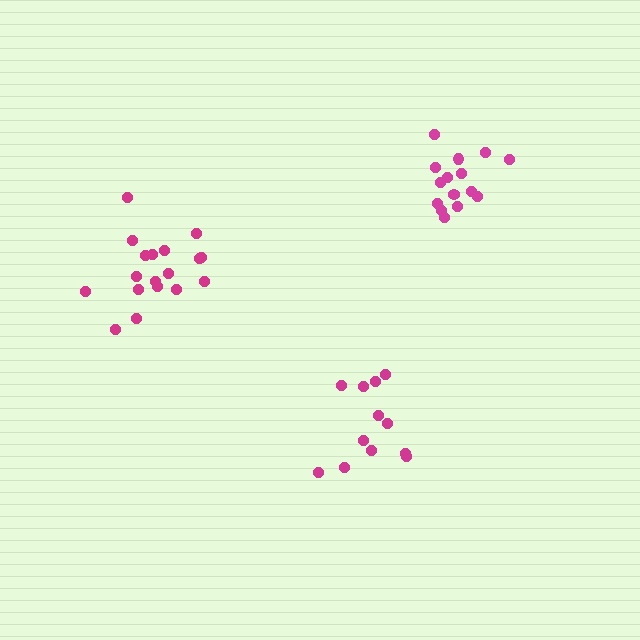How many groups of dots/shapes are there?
There are 3 groups.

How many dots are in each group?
Group 1: 12 dots, Group 2: 18 dots, Group 3: 15 dots (45 total).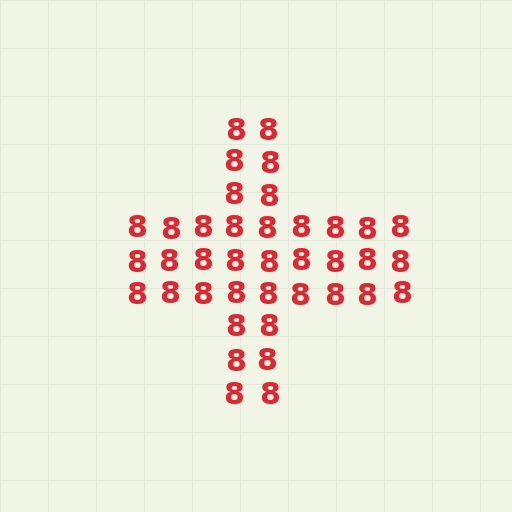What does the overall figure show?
The overall figure shows a cross.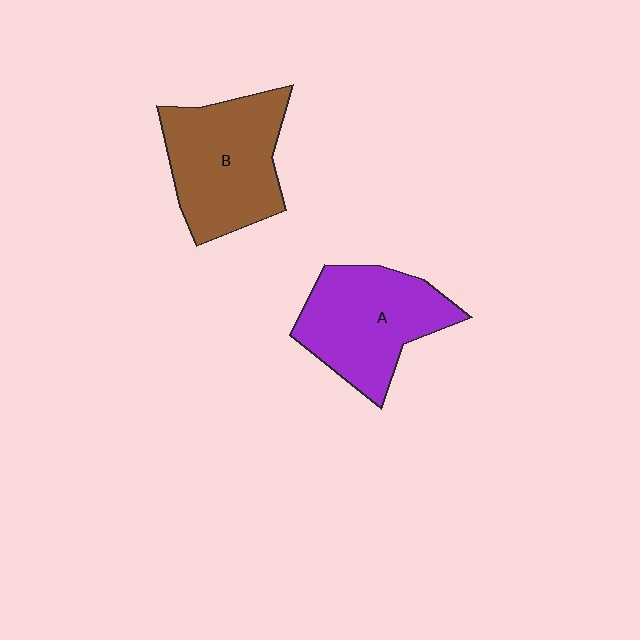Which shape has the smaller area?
Shape A (purple).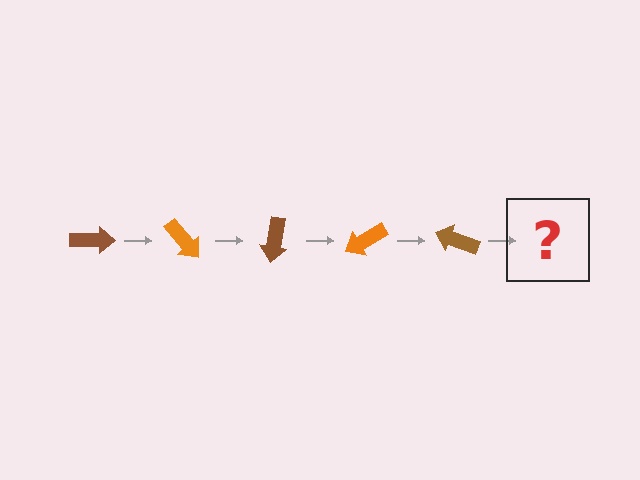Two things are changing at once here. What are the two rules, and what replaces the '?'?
The two rules are that it rotates 50 degrees each step and the color cycles through brown and orange. The '?' should be an orange arrow, rotated 250 degrees from the start.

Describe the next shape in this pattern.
It should be an orange arrow, rotated 250 degrees from the start.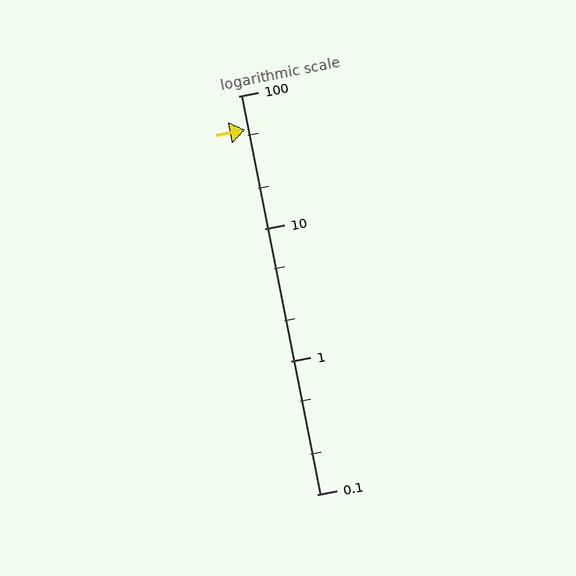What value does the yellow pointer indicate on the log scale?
The pointer indicates approximately 56.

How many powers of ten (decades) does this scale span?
The scale spans 3 decades, from 0.1 to 100.